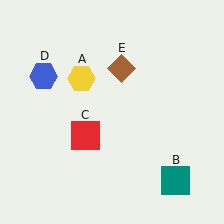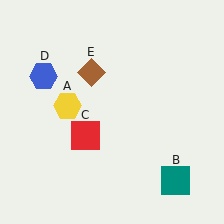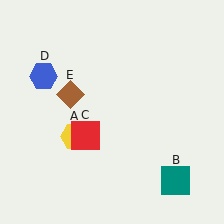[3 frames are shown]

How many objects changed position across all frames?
2 objects changed position: yellow hexagon (object A), brown diamond (object E).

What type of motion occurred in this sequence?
The yellow hexagon (object A), brown diamond (object E) rotated counterclockwise around the center of the scene.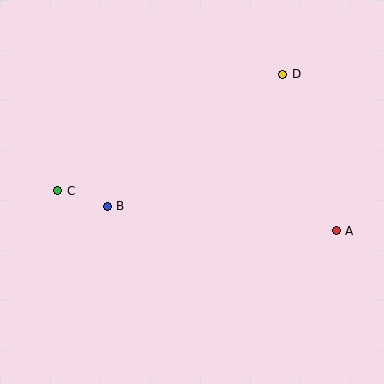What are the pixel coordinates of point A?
Point A is at (336, 231).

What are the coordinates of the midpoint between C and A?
The midpoint between C and A is at (197, 211).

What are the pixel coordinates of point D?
Point D is at (283, 74).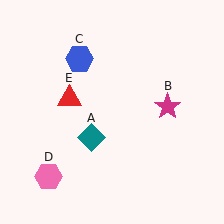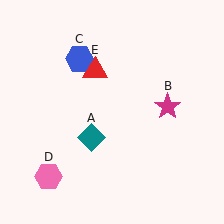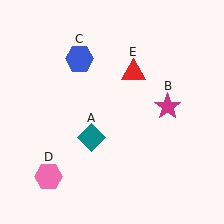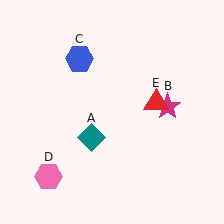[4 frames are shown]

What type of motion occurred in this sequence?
The red triangle (object E) rotated clockwise around the center of the scene.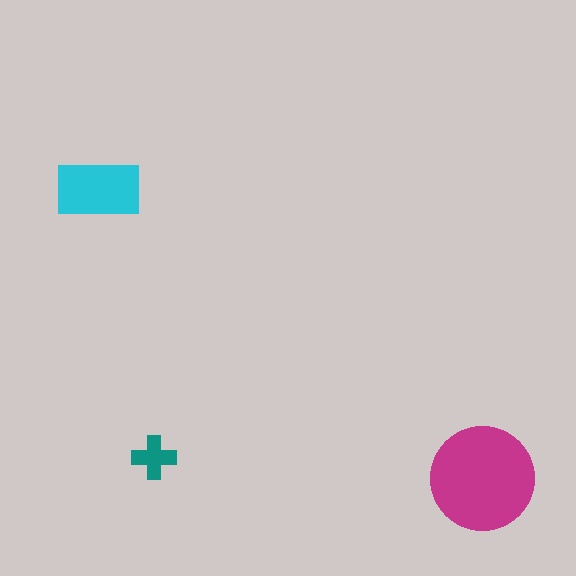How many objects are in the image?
There are 3 objects in the image.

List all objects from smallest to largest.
The teal cross, the cyan rectangle, the magenta circle.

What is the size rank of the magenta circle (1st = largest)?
1st.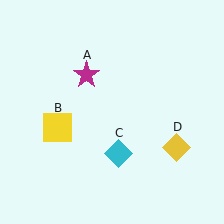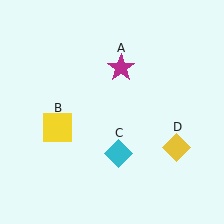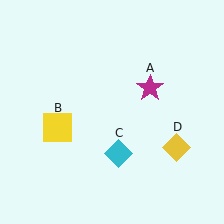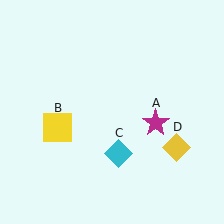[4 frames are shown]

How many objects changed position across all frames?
1 object changed position: magenta star (object A).